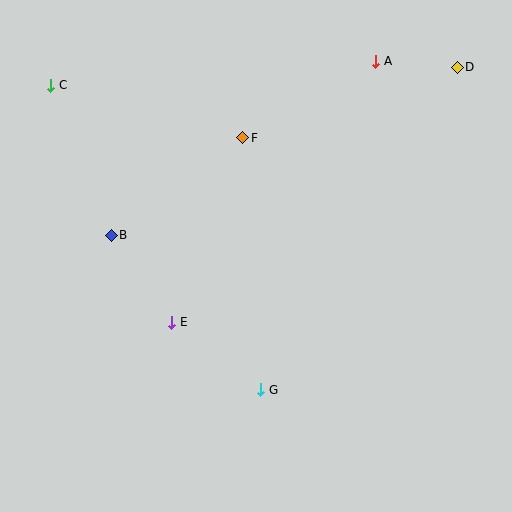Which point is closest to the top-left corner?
Point C is closest to the top-left corner.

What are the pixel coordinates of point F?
Point F is at (243, 138).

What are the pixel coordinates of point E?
Point E is at (172, 322).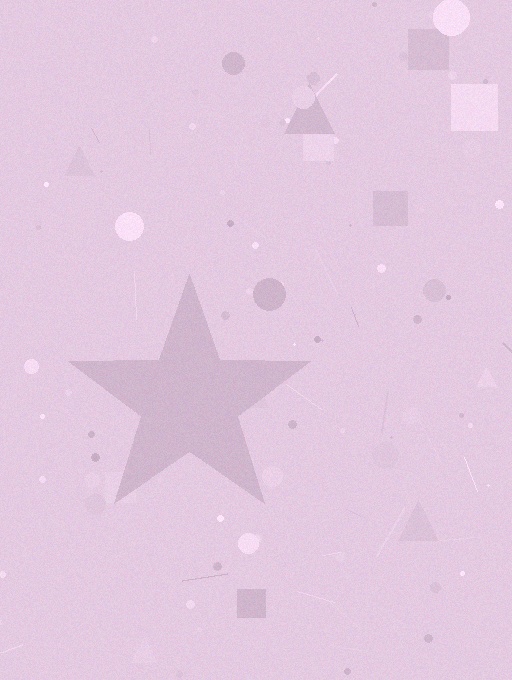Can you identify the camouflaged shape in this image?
The camouflaged shape is a star.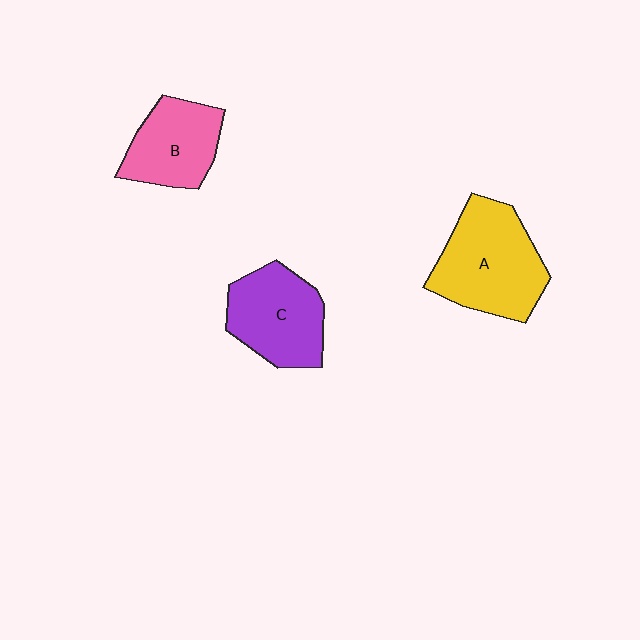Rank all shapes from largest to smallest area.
From largest to smallest: A (yellow), C (purple), B (pink).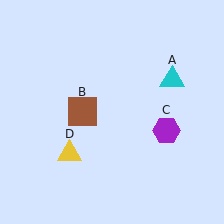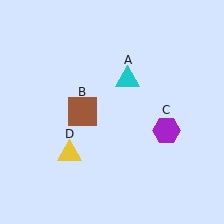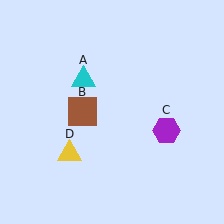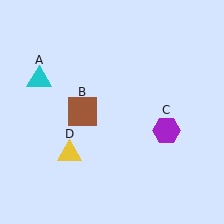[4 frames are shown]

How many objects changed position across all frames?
1 object changed position: cyan triangle (object A).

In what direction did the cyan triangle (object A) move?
The cyan triangle (object A) moved left.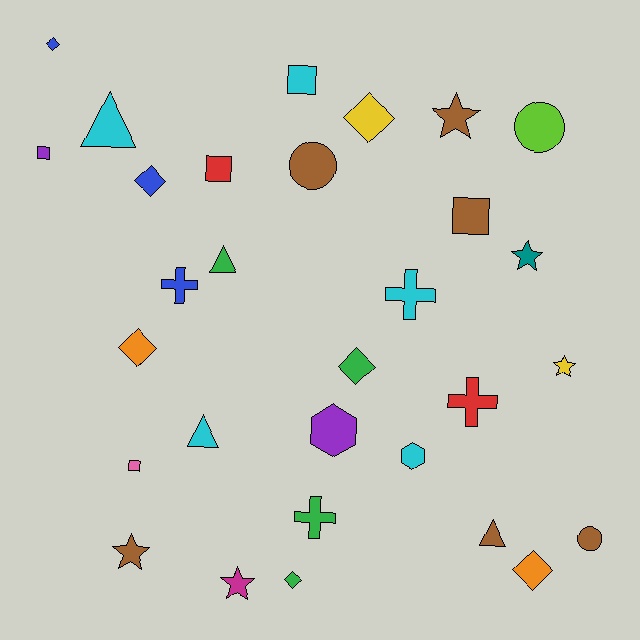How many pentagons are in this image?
There are no pentagons.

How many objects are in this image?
There are 30 objects.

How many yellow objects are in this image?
There are 2 yellow objects.